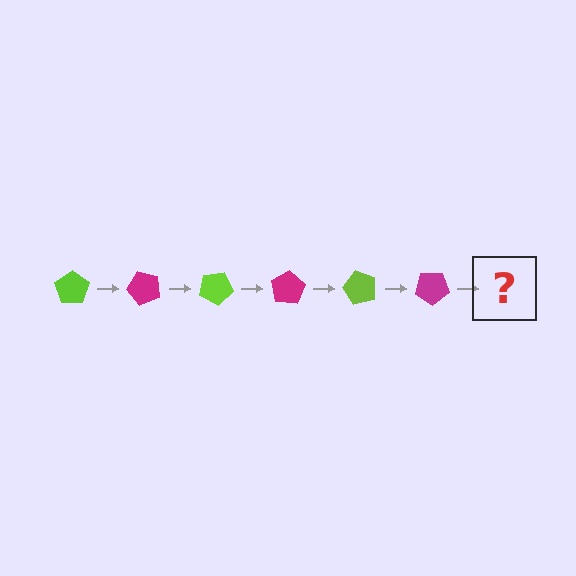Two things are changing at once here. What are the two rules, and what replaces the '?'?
The two rules are that it rotates 50 degrees each step and the color cycles through lime and magenta. The '?' should be a lime pentagon, rotated 300 degrees from the start.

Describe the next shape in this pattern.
It should be a lime pentagon, rotated 300 degrees from the start.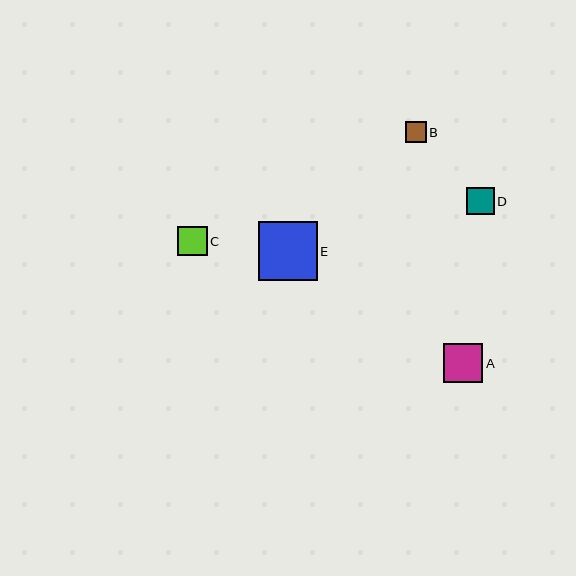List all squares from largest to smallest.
From largest to smallest: E, A, C, D, B.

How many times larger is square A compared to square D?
Square A is approximately 1.4 times the size of square D.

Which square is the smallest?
Square B is the smallest with a size of approximately 21 pixels.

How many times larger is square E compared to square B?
Square E is approximately 2.8 times the size of square B.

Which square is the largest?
Square E is the largest with a size of approximately 59 pixels.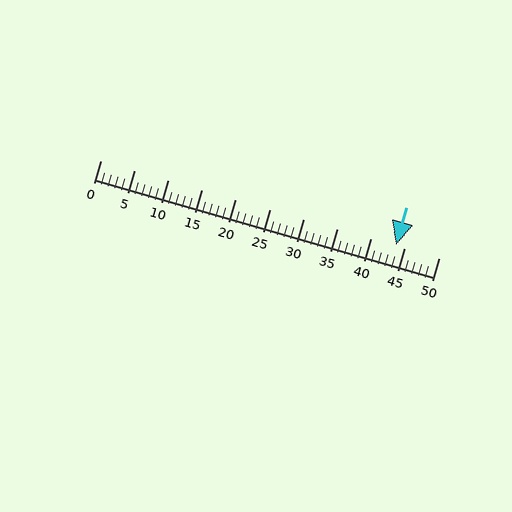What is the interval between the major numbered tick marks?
The major tick marks are spaced 5 units apart.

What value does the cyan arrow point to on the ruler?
The cyan arrow points to approximately 44.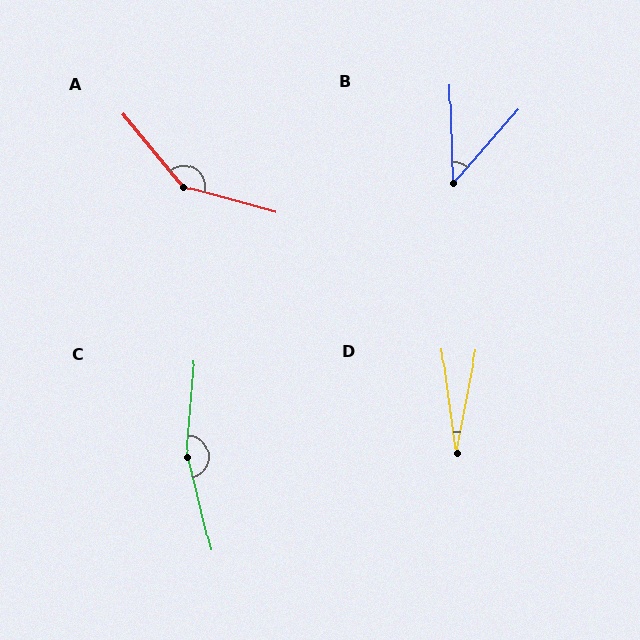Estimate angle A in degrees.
Approximately 145 degrees.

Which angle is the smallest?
D, at approximately 19 degrees.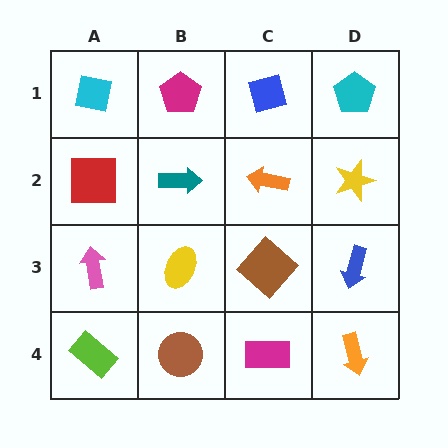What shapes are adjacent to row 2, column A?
A cyan square (row 1, column A), a pink arrow (row 3, column A), a teal arrow (row 2, column B).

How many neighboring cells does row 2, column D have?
3.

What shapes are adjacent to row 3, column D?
A yellow star (row 2, column D), an orange arrow (row 4, column D), a brown diamond (row 3, column C).